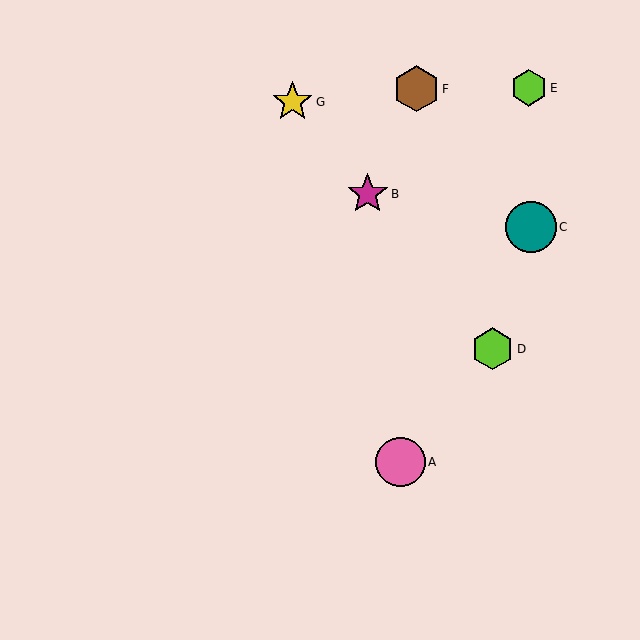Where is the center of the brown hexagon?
The center of the brown hexagon is at (416, 89).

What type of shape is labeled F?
Shape F is a brown hexagon.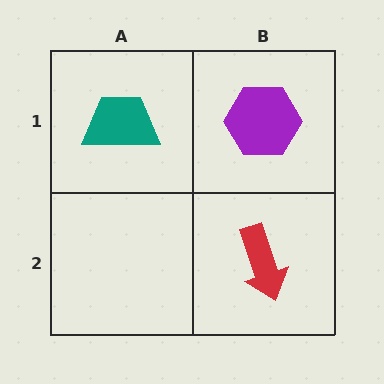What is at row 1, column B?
A purple hexagon.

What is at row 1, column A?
A teal trapezoid.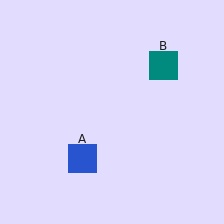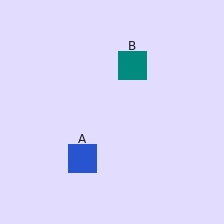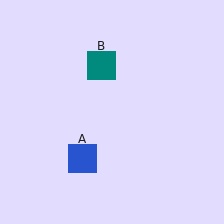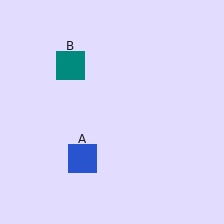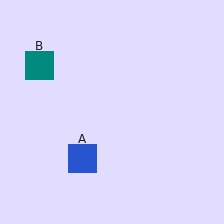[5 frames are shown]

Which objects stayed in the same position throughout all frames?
Blue square (object A) remained stationary.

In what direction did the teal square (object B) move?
The teal square (object B) moved left.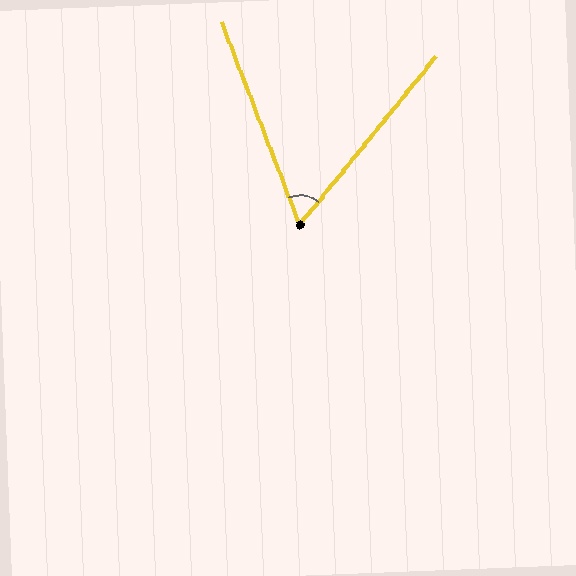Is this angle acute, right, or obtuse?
It is acute.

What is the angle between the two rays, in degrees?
Approximately 60 degrees.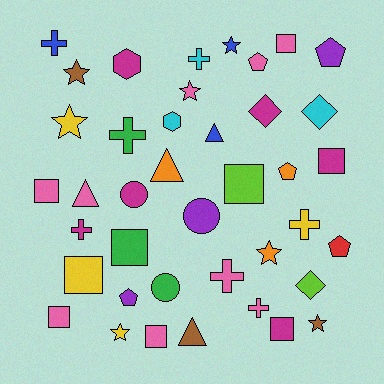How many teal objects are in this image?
There are no teal objects.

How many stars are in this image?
There are 7 stars.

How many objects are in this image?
There are 40 objects.